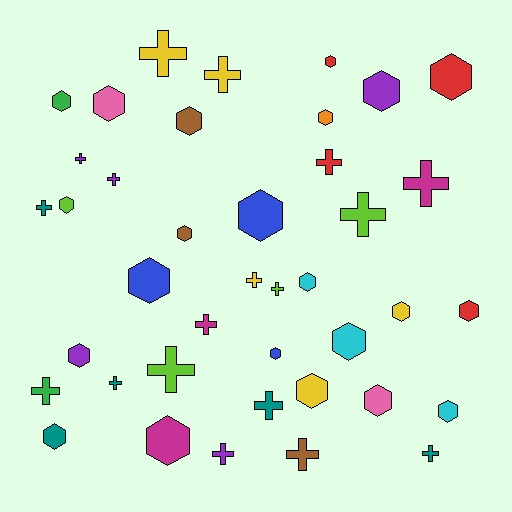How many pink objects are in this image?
There are 2 pink objects.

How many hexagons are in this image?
There are 22 hexagons.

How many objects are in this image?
There are 40 objects.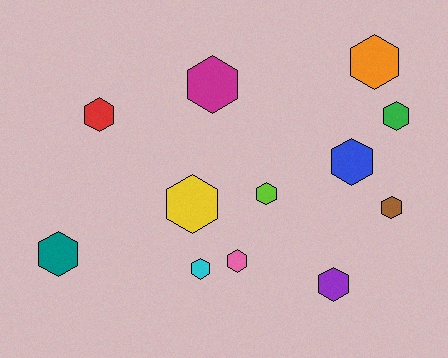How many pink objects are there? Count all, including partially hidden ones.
There is 1 pink object.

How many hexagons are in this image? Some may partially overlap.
There are 12 hexagons.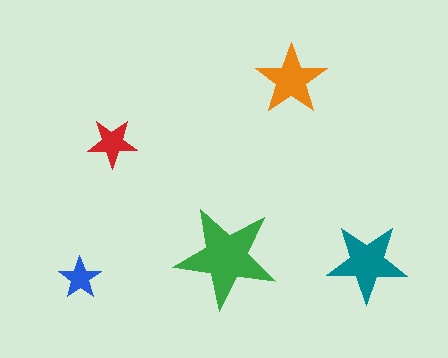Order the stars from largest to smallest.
the green one, the teal one, the orange one, the red one, the blue one.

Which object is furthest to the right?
The teal star is rightmost.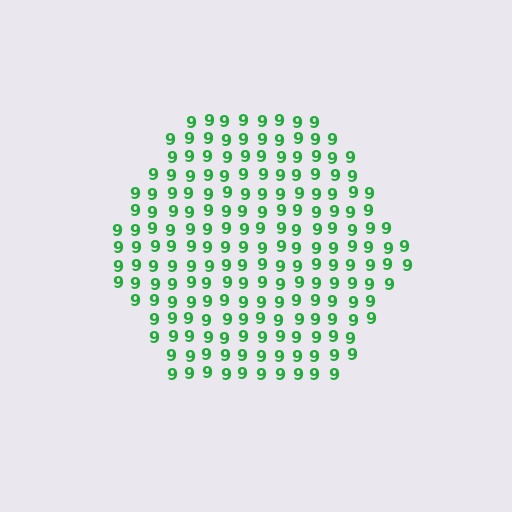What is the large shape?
The large shape is a hexagon.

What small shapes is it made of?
It is made of small digit 9's.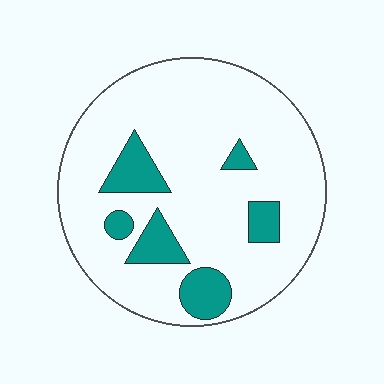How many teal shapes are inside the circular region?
6.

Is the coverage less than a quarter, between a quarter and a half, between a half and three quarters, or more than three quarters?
Less than a quarter.